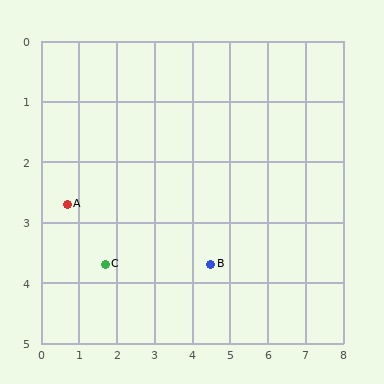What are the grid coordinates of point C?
Point C is at approximately (1.7, 3.7).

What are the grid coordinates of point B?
Point B is at approximately (4.5, 3.7).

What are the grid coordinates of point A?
Point A is at approximately (0.7, 2.7).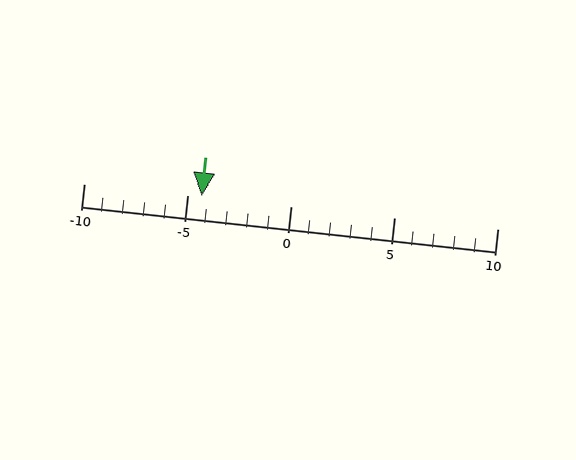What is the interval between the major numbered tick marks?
The major tick marks are spaced 5 units apart.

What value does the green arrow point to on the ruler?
The green arrow points to approximately -4.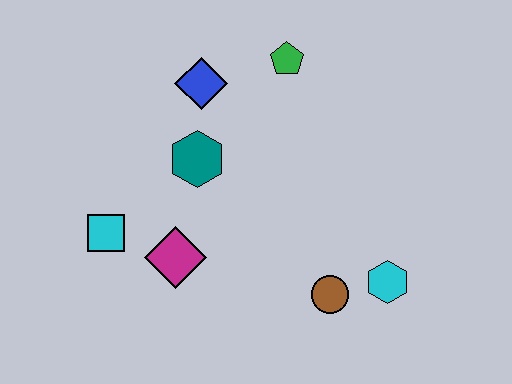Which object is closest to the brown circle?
The cyan hexagon is closest to the brown circle.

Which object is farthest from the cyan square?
The cyan hexagon is farthest from the cyan square.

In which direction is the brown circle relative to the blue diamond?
The brown circle is below the blue diamond.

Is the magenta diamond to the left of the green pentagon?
Yes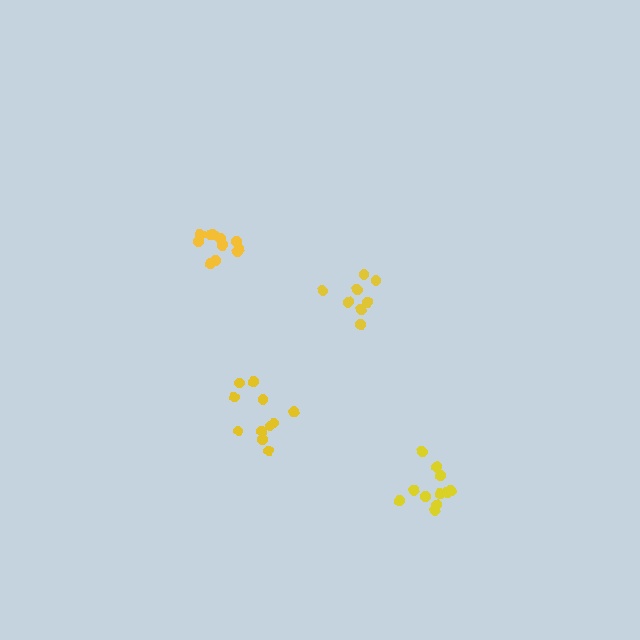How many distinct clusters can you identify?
There are 4 distinct clusters.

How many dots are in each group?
Group 1: 11 dots, Group 2: 8 dots, Group 3: 11 dots, Group 4: 11 dots (41 total).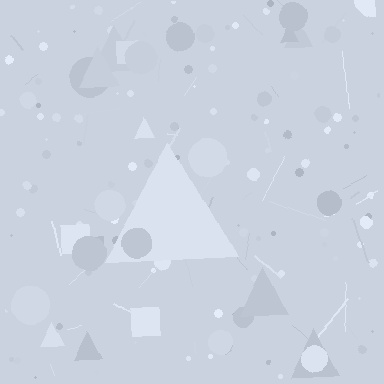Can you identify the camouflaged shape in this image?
The camouflaged shape is a triangle.